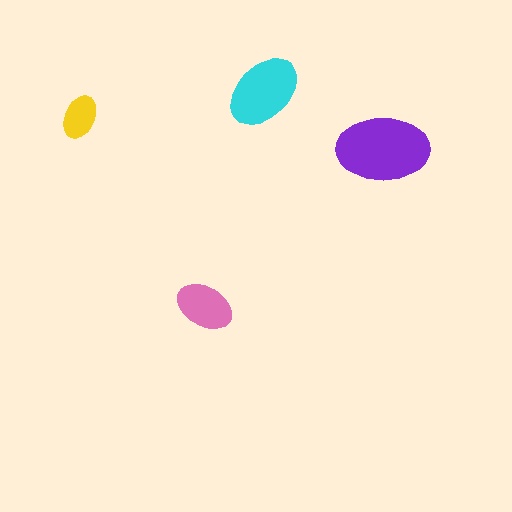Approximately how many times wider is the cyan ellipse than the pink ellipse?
About 1.5 times wider.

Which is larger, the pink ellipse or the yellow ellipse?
The pink one.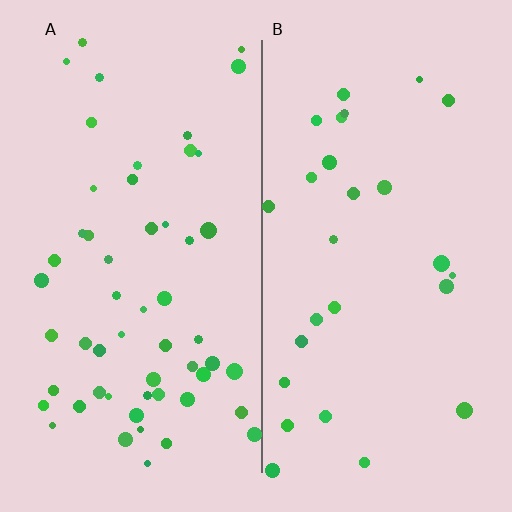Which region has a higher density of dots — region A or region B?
A (the left).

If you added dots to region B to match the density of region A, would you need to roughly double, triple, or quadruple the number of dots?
Approximately double.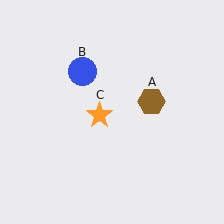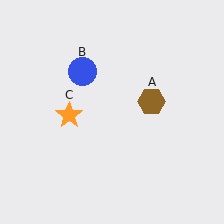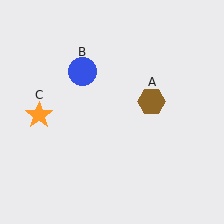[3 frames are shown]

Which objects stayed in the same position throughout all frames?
Brown hexagon (object A) and blue circle (object B) remained stationary.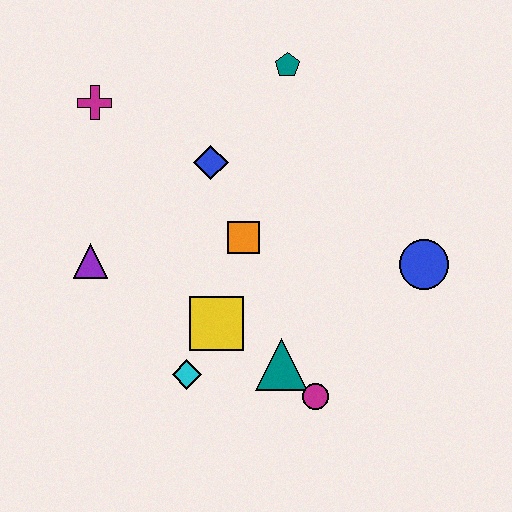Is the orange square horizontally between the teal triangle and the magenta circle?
No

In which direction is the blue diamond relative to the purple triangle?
The blue diamond is to the right of the purple triangle.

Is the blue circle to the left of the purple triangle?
No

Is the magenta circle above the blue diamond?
No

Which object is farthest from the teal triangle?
The magenta cross is farthest from the teal triangle.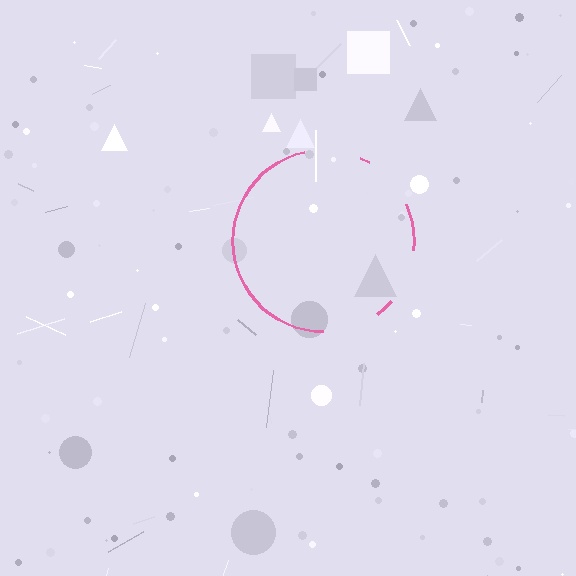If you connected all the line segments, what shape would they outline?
They would outline a circle.